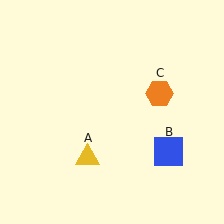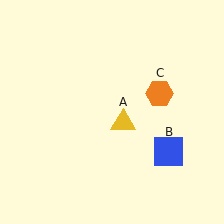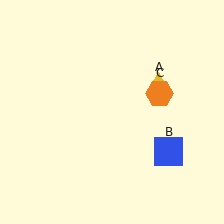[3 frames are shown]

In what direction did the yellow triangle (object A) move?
The yellow triangle (object A) moved up and to the right.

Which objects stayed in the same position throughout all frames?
Blue square (object B) and orange hexagon (object C) remained stationary.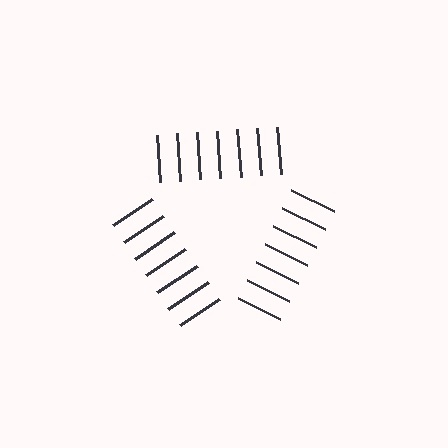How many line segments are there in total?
21 — 7 along each of the 3 edges.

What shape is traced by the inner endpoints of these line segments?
An illusory triangle — the line segments terminate on its edges but no continuous stroke is drawn.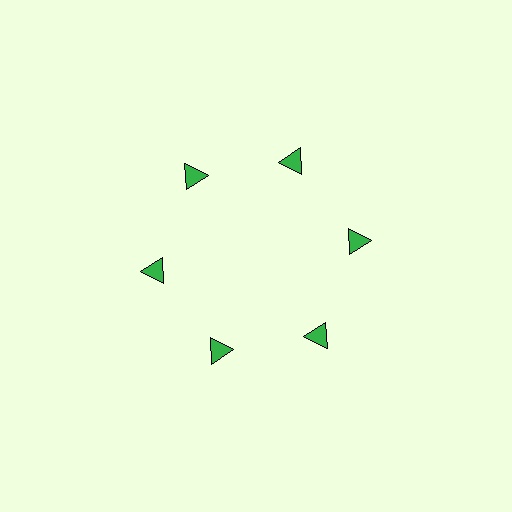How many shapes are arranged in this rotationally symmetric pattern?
There are 6 shapes, arranged in 6 groups of 1.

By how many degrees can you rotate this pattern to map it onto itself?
The pattern maps onto itself every 60 degrees of rotation.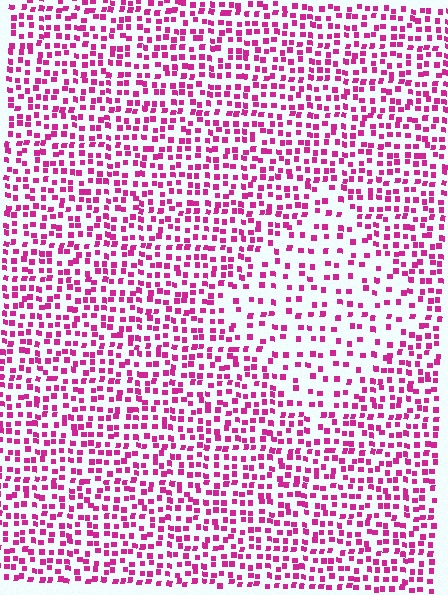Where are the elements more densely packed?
The elements are more densely packed outside the diamond boundary.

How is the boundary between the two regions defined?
The boundary is defined by a change in element density (approximately 2.0x ratio). All elements are the same color, size, and shape.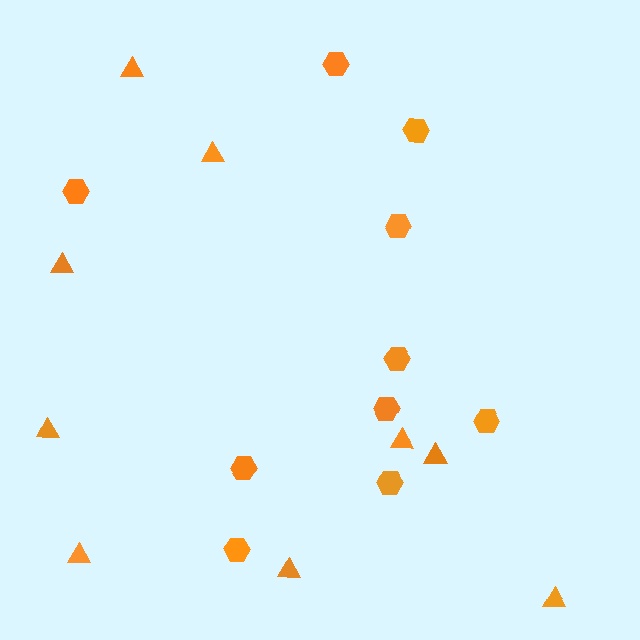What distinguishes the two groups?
There are 2 groups: one group of hexagons (10) and one group of triangles (9).